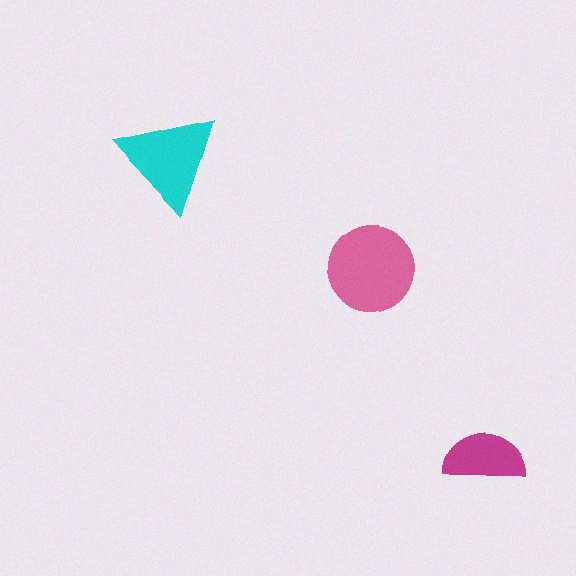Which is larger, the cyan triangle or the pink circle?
The pink circle.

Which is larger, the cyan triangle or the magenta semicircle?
The cyan triangle.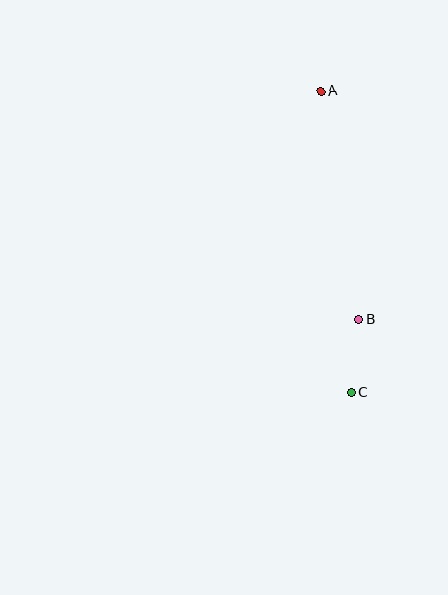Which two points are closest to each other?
Points B and C are closest to each other.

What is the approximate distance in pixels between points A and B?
The distance between A and B is approximately 232 pixels.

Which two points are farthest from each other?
Points A and C are farthest from each other.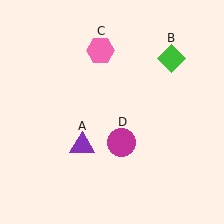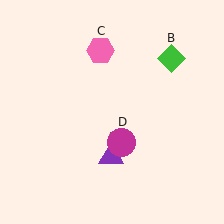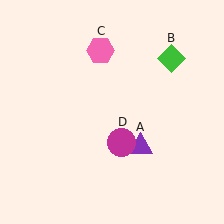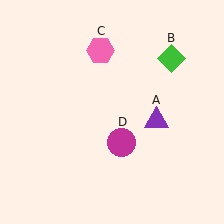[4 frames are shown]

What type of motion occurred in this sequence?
The purple triangle (object A) rotated counterclockwise around the center of the scene.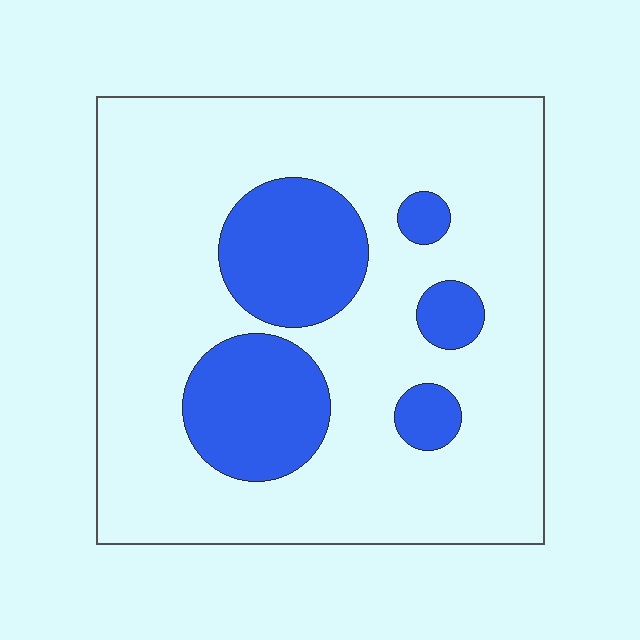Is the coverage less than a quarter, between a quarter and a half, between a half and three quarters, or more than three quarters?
Less than a quarter.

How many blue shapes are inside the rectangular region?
5.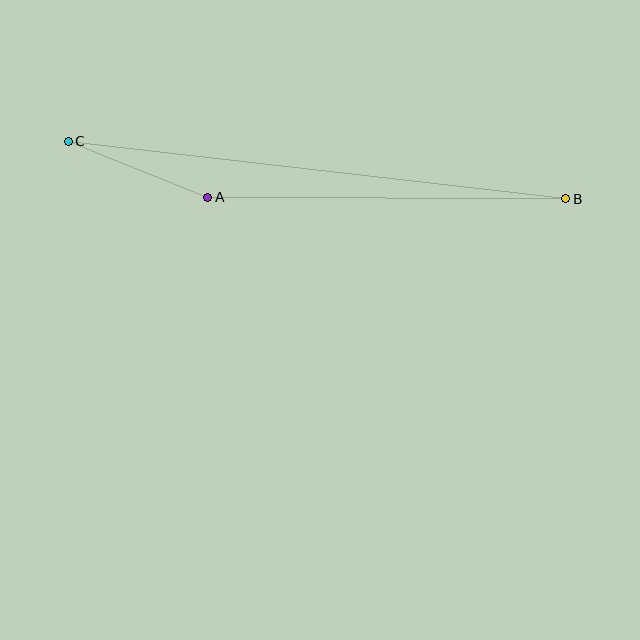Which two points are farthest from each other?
Points B and C are farthest from each other.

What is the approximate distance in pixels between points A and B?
The distance between A and B is approximately 358 pixels.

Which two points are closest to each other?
Points A and C are closest to each other.